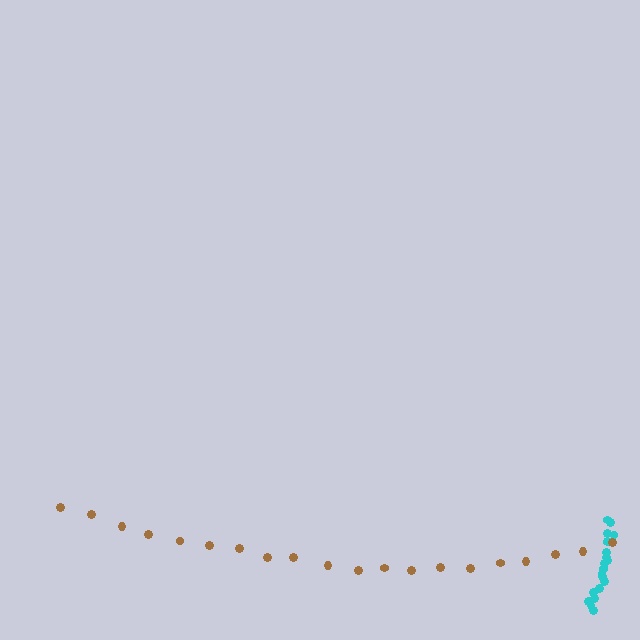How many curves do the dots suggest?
There are 2 distinct paths.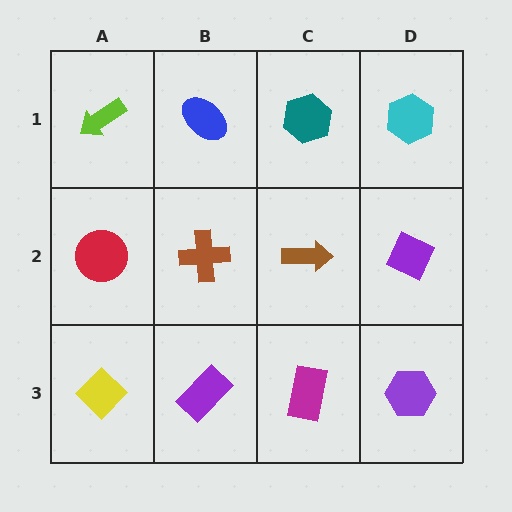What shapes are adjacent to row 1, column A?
A red circle (row 2, column A), a blue ellipse (row 1, column B).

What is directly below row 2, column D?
A purple hexagon.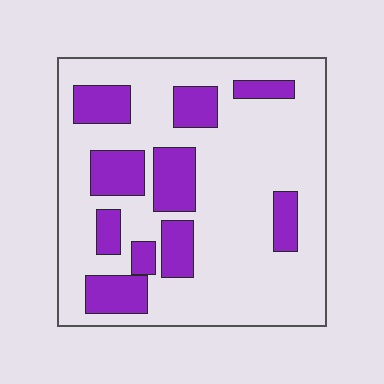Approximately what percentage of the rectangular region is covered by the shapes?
Approximately 25%.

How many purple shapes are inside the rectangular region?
10.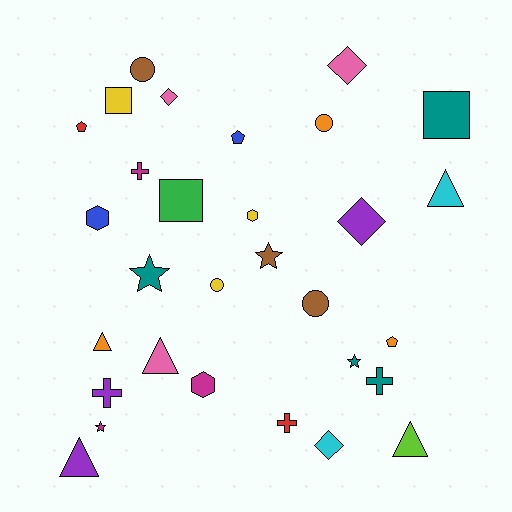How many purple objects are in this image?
There are 3 purple objects.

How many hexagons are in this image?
There are 3 hexagons.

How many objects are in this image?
There are 30 objects.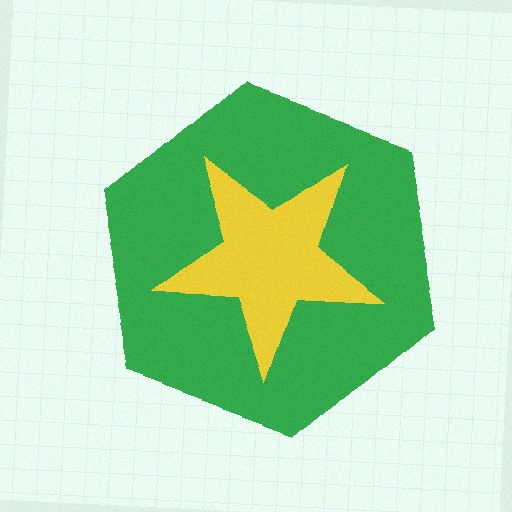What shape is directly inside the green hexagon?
The yellow star.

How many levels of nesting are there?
2.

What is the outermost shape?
The green hexagon.